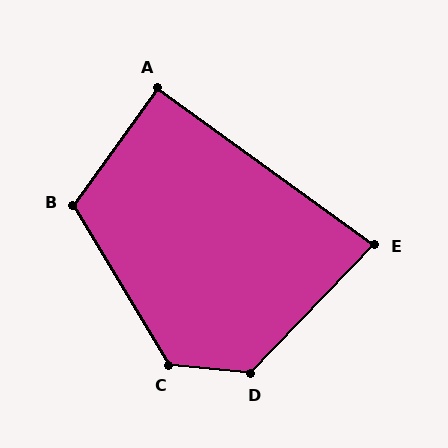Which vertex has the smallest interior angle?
E, at approximately 82 degrees.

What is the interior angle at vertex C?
Approximately 127 degrees (obtuse).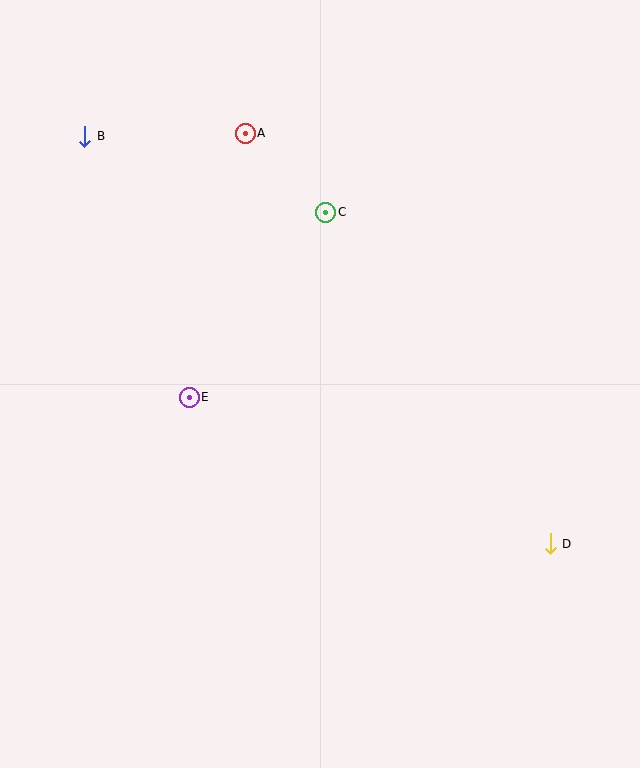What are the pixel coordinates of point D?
Point D is at (550, 544).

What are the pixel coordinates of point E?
Point E is at (189, 397).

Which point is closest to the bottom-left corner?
Point E is closest to the bottom-left corner.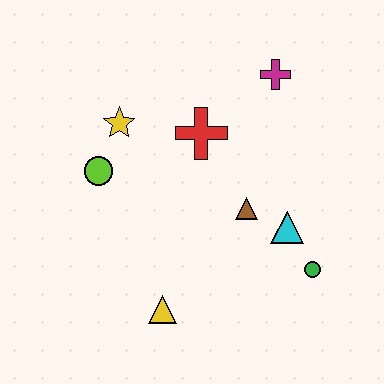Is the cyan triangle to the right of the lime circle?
Yes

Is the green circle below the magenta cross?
Yes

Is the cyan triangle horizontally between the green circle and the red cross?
Yes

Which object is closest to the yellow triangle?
The brown triangle is closest to the yellow triangle.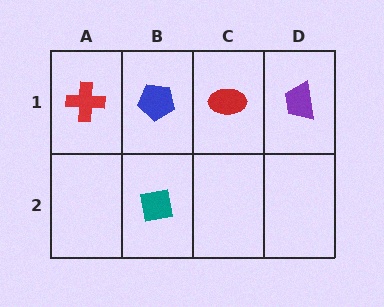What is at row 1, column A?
A red cross.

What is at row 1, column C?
A red ellipse.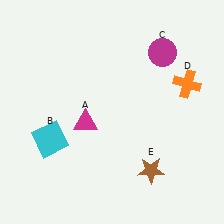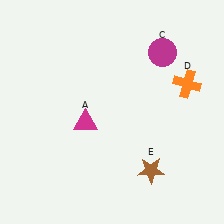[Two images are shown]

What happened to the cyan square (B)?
The cyan square (B) was removed in Image 2. It was in the bottom-left area of Image 1.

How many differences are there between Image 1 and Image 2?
There is 1 difference between the two images.